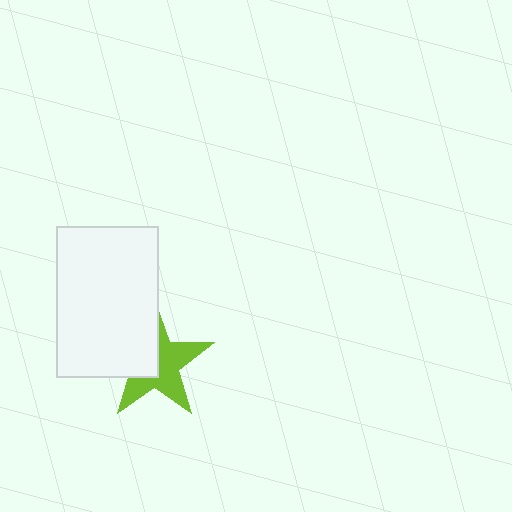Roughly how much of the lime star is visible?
About half of it is visible (roughly 57%).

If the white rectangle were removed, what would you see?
You would see the complete lime star.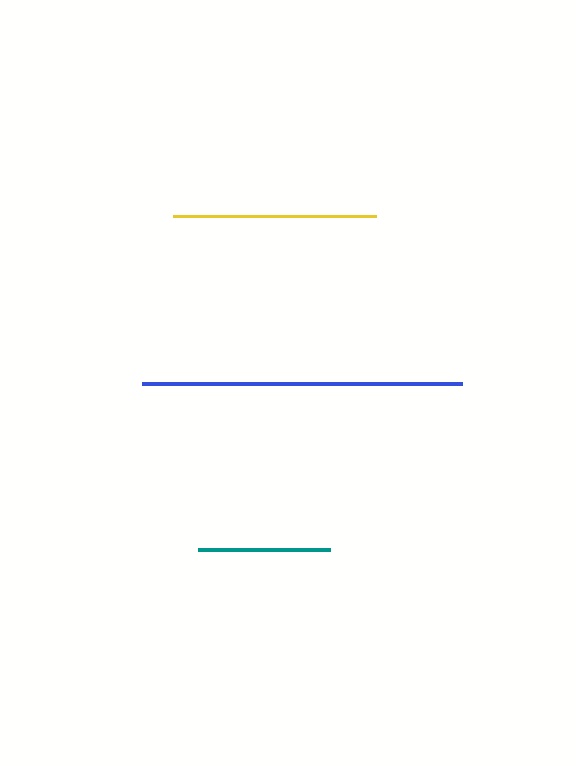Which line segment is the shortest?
The teal line is the shortest at approximately 132 pixels.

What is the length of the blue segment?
The blue segment is approximately 320 pixels long.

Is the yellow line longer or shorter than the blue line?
The blue line is longer than the yellow line.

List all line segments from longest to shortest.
From longest to shortest: blue, yellow, teal.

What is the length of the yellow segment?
The yellow segment is approximately 203 pixels long.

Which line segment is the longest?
The blue line is the longest at approximately 320 pixels.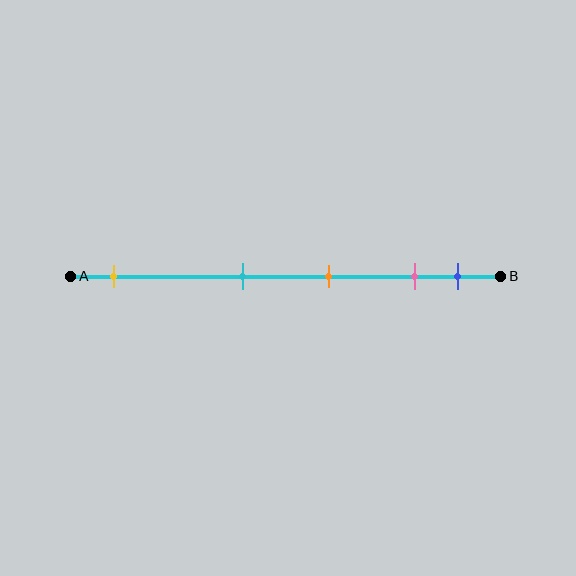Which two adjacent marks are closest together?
The pink and blue marks are the closest adjacent pair.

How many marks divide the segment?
There are 5 marks dividing the segment.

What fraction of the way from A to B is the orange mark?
The orange mark is approximately 60% (0.6) of the way from A to B.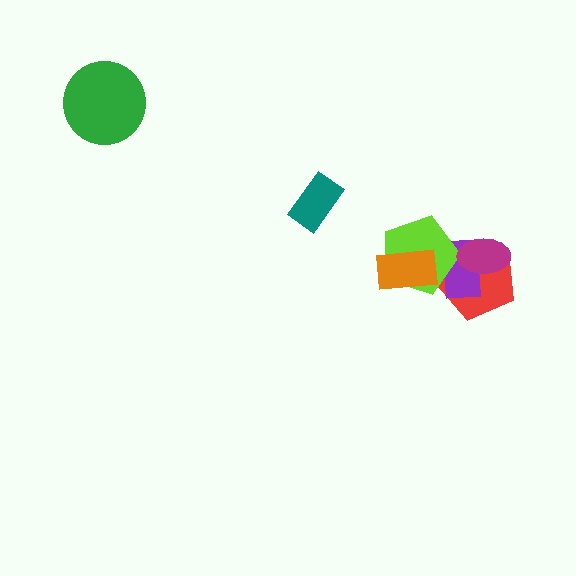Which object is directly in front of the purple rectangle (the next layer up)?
The lime pentagon is directly in front of the purple rectangle.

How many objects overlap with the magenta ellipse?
2 objects overlap with the magenta ellipse.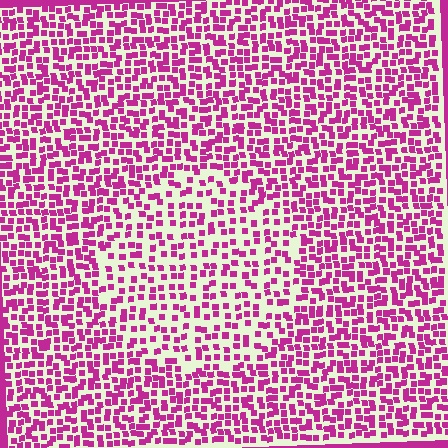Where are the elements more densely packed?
The elements are more densely packed outside the circle boundary.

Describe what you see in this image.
The image contains small magenta elements arranged at two different densities. A circle-shaped region is visible where the elements are less densely packed than the surrounding area.